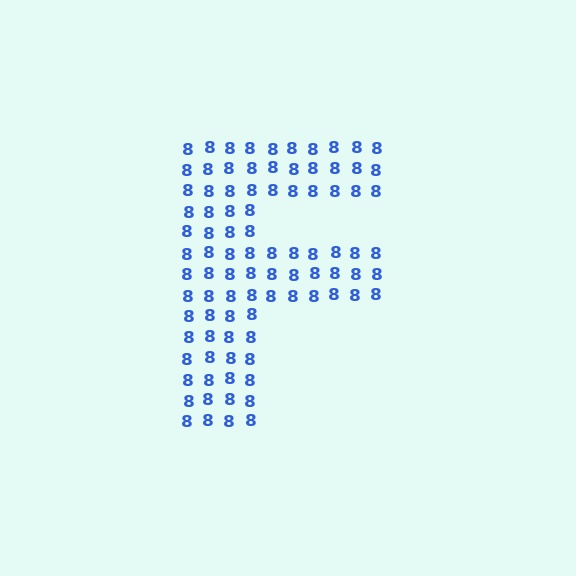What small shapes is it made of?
It is made of small digit 8's.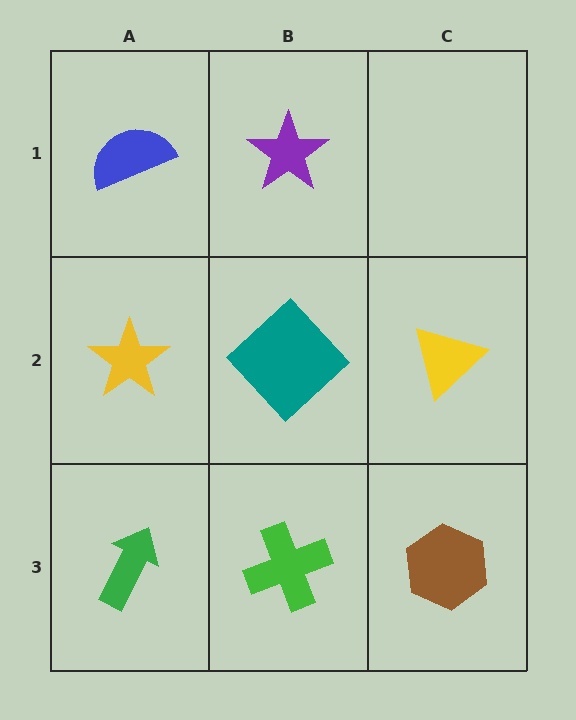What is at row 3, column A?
A green arrow.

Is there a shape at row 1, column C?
No, that cell is empty.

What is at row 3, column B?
A green cross.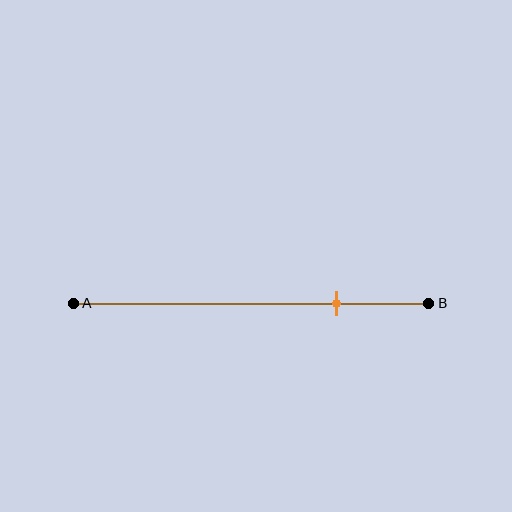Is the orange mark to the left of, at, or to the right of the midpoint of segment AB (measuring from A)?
The orange mark is to the right of the midpoint of segment AB.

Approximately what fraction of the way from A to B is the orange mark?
The orange mark is approximately 75% of the way from A to B.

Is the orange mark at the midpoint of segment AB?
No, the mark is at about 75% from A, not at the 50% midpoint.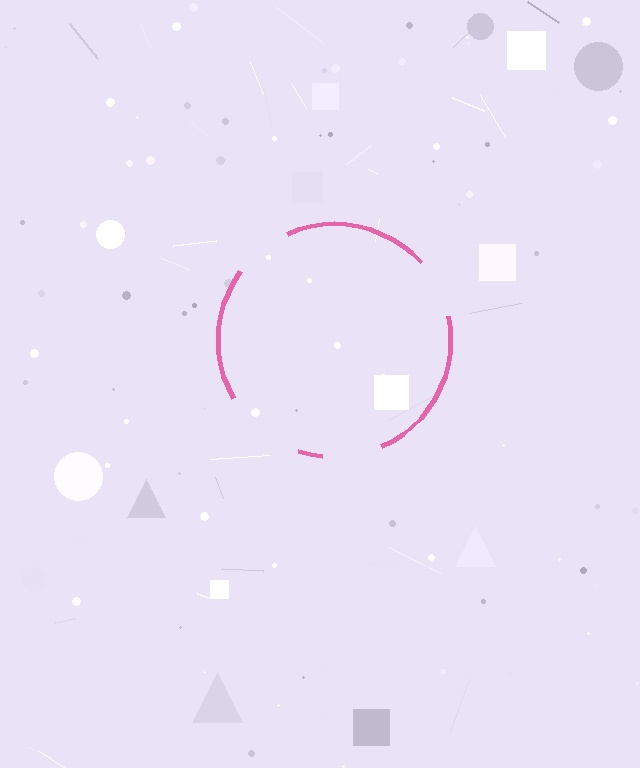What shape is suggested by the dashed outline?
The dashed outline suggests a circle.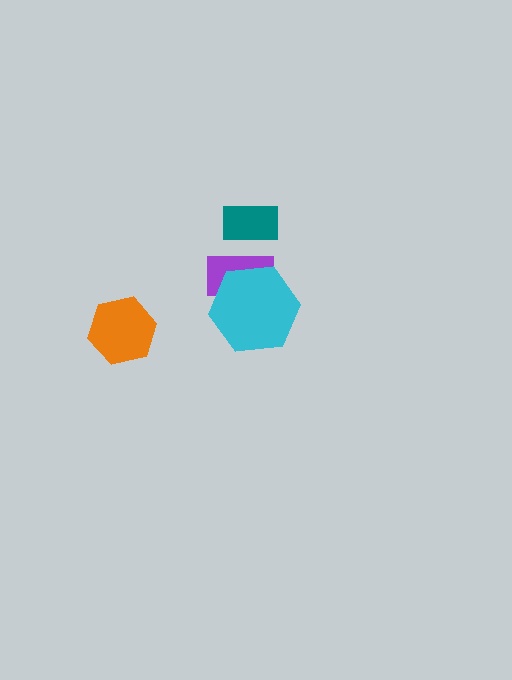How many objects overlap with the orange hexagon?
0 objects overlap with the orange hexagon.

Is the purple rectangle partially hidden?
Yes, it is partially covered by another shape.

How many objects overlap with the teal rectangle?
0 objects overlap with the teal rectangle.